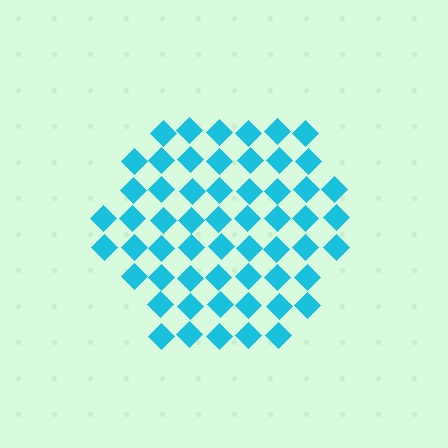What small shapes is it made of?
It is made of small diamonds.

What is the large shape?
The large shape is a hexagon.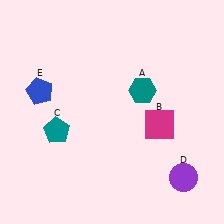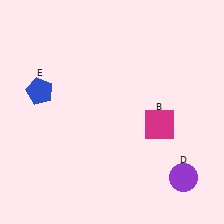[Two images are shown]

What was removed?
The teal pentagon (C), the teal hexagon (A) were removed in Image 2.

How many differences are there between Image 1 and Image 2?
There are 2 differences between the two images.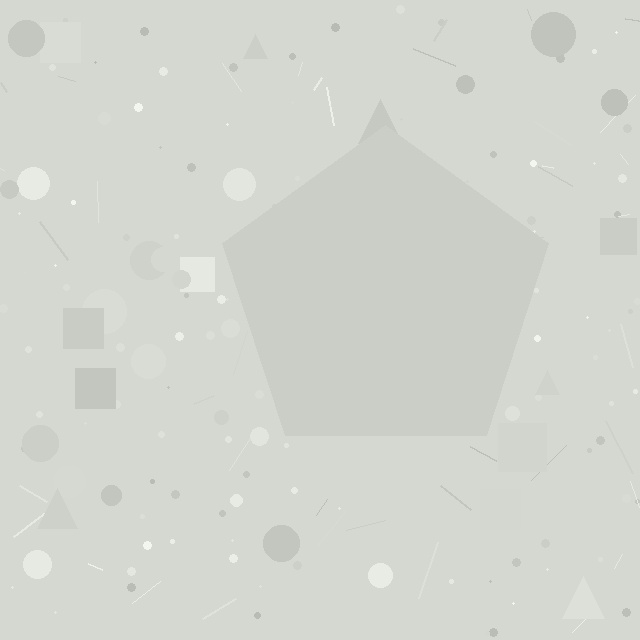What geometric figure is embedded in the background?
A pentagon is embedded in the background.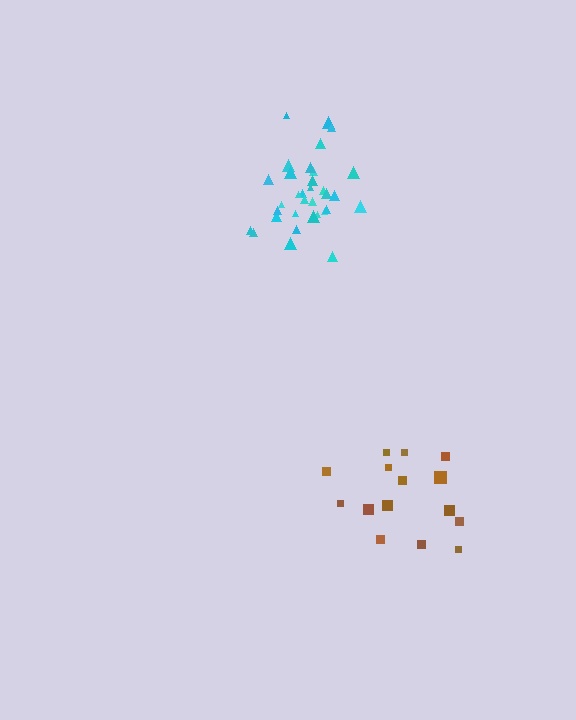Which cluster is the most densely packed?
Cyan.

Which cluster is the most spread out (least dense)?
Brown.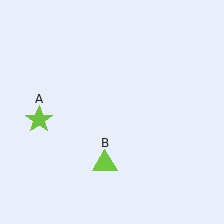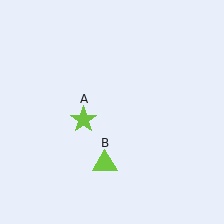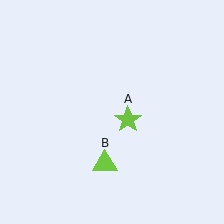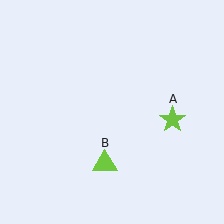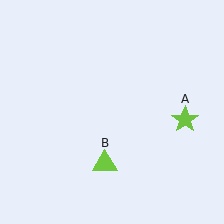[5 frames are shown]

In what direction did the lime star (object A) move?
The lime star (object A) moved right.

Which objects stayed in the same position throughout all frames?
Lime triangle (object B) remained stationary.